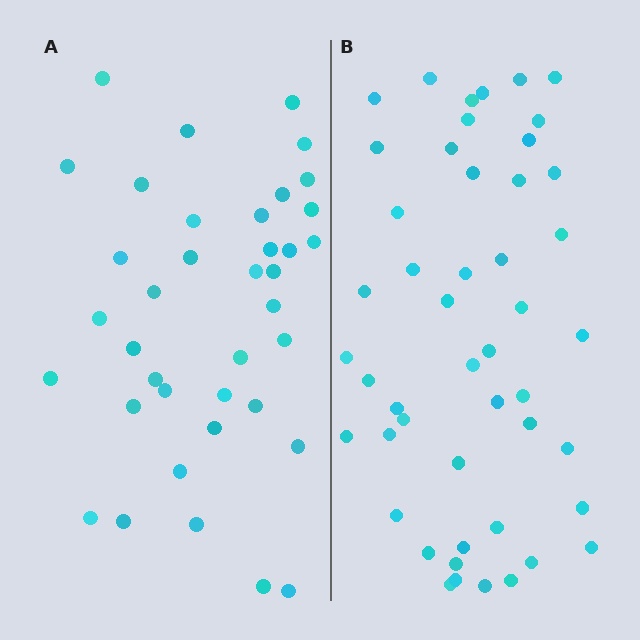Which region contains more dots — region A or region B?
Region B (the right region) has more dots.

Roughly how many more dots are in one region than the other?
Region B has roughly 10 or so more dots than region A.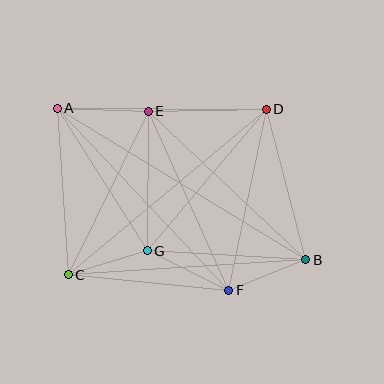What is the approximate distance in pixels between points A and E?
The distance between A and E is approximately 91 pixels.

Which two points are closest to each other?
Points C and G are closest to each other.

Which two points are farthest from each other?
Points A and B are farthest from each other.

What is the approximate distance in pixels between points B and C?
The distance between B and C is approximately 238 pixels.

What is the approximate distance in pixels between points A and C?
The distance between A and C is approximately 167 pixels.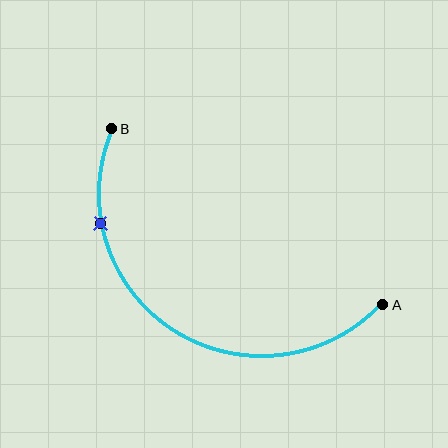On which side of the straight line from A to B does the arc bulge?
The arc bulges below the straight line connecting A and B.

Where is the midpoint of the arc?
The arc midpoint is the point on the curve farthest from the straight line joining A and B. It sits below that line.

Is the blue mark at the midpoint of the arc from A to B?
No. The blue mark lies on the arc but is closer to endpoint B. The arc midpoint would be at the point on the curve equidistant along the arc from both A and B.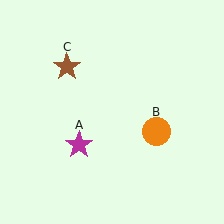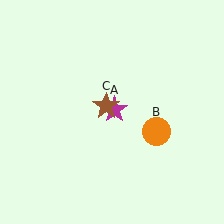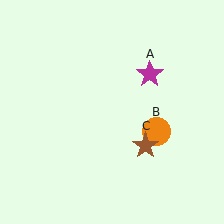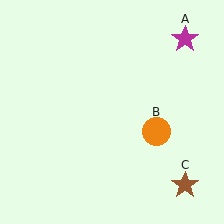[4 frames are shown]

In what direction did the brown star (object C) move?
The brown star (object C) moved down and to the right.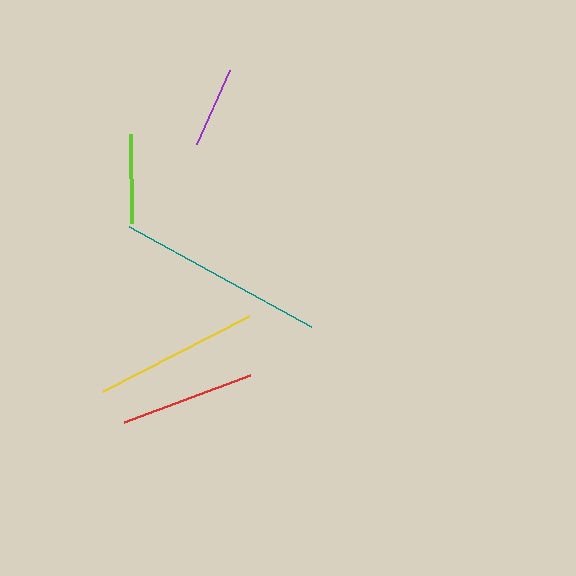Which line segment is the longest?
The teal line is the longest at approximately 207 pixels.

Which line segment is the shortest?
The purple line is the shortest at approximately 81 pixels.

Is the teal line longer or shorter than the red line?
The teal line is longer than the red line.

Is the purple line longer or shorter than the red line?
The red line is longer than the purple line.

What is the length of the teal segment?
The teal segment is approximately 207 pixels long.